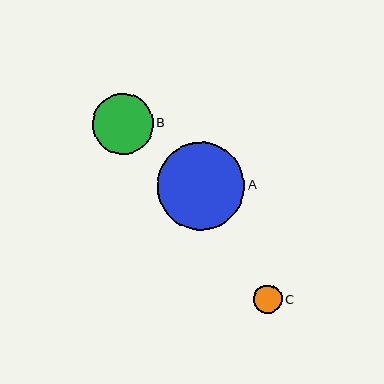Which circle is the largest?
Circle A is the largest with a size of approximately 88 pixels.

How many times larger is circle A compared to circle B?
Circle A is approximately 1.4 times the size of circle B.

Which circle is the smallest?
Circle C is the smallest with a size of approximately 28 pixels.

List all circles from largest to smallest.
From largest to smallest: A, B, C.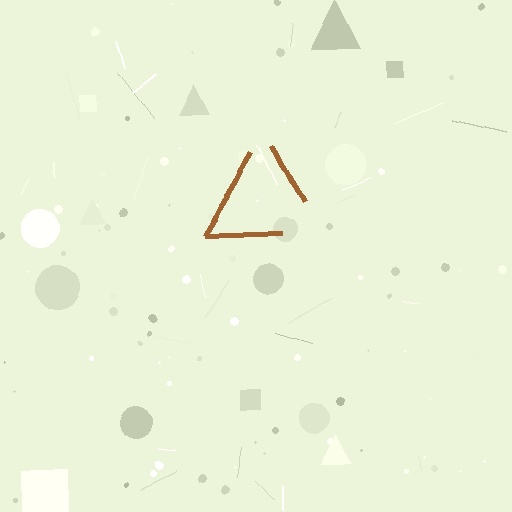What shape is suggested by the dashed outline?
The dashed outline suggests a triangle.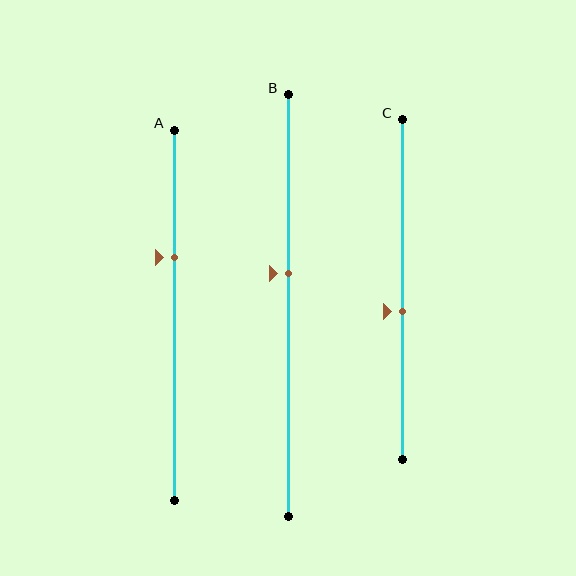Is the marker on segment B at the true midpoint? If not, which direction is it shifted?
No, the marker on segment B is shifted upward by about 8% of the segment length.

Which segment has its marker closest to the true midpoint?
Segment C has its marker closest to the true midpoint.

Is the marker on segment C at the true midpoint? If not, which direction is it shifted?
No, the marker on segment C is shifted downward by about 6% of the segment length.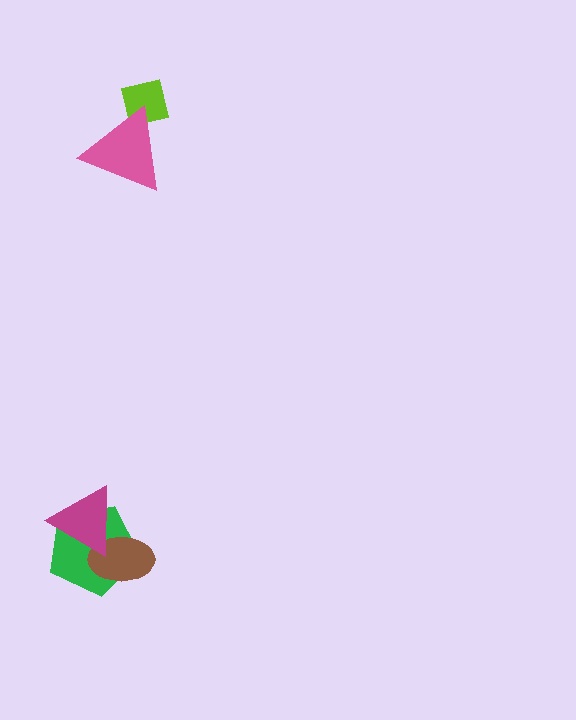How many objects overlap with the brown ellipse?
2 objects overlap with the brown ellipse.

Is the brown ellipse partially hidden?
Yes, it is partially covered by another shape.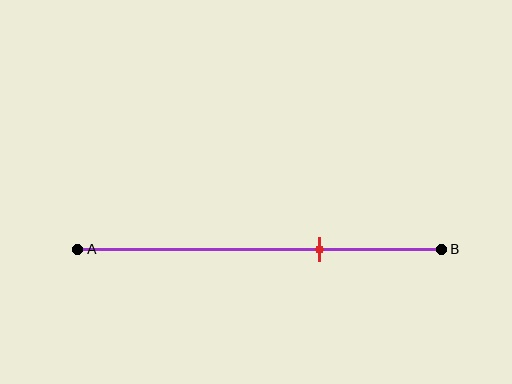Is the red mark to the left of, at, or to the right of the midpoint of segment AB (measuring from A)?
The red mark is to the right of the midpoint of segment AB.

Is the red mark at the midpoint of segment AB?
No, the mark is at about 65% from A, not at the 50% midpoint.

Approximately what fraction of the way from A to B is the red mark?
The red mark is approximately 65% of the way from A to B.